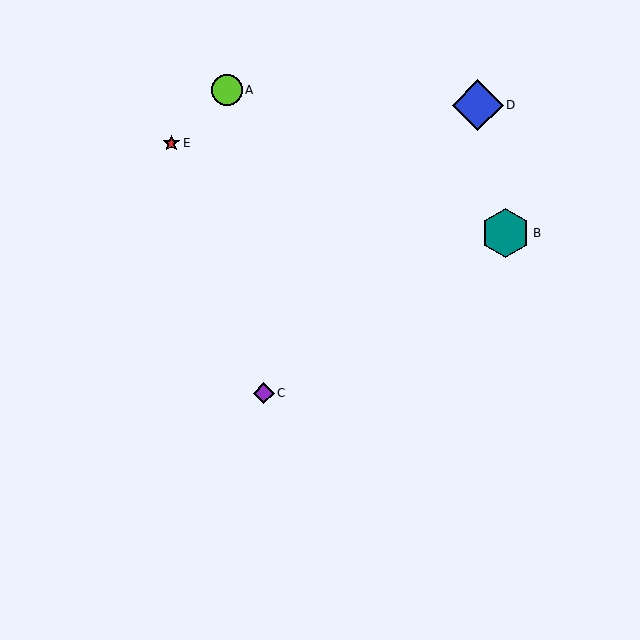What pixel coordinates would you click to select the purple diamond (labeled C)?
Click at (264, 393) to select the purple diamond C.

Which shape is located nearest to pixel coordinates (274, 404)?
The purple diamond (labeled C) at (264, 393) is nearest to that location.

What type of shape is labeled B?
Shape B is a teal hexagon.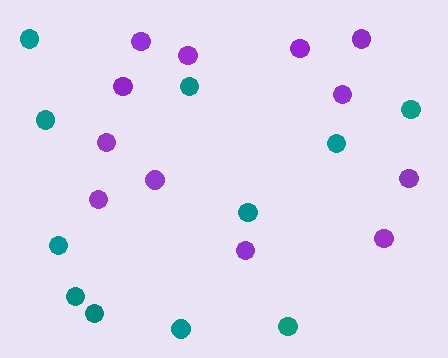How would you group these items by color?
There are 2 groups: one group of purple circles (12) and one group of teal circles (11).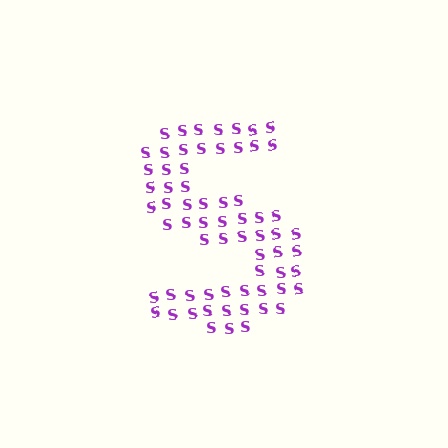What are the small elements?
The small elements are letter S's.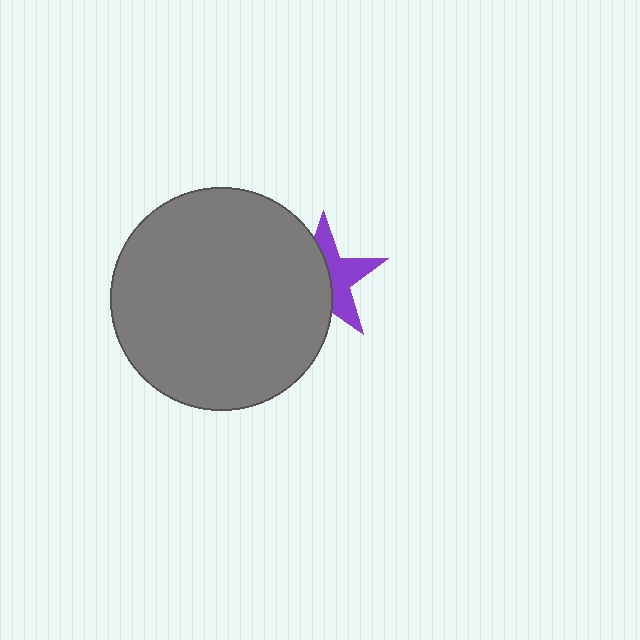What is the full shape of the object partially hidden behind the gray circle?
The partially hidden object is a purple star.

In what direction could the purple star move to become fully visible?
The purple star could move right. That would shift it out from behind the gray circle entirely.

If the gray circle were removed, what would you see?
You would see the complete purple star.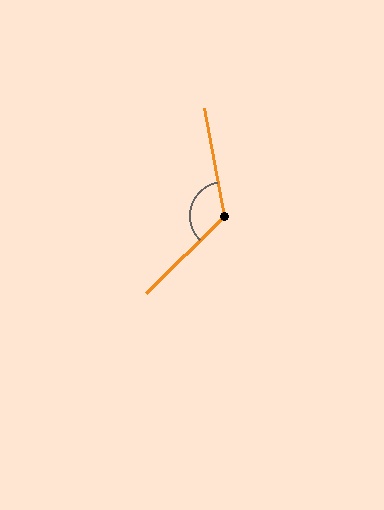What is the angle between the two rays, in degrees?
Approximately 125 degrees.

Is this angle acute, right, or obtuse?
It is obtuse.